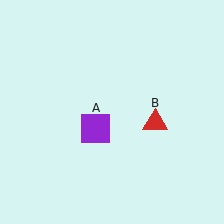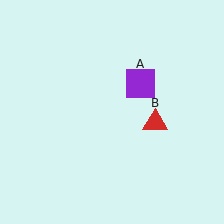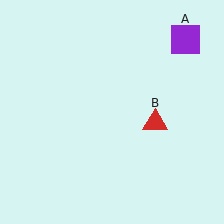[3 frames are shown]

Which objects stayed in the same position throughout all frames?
Red triangle (object B) remained stationary.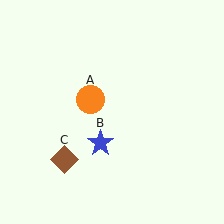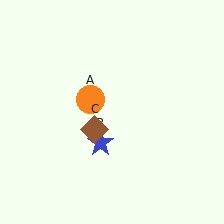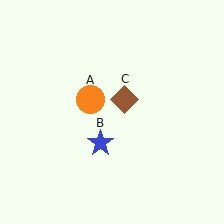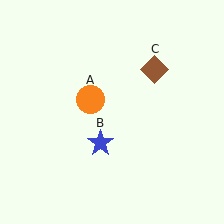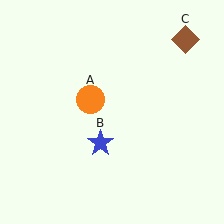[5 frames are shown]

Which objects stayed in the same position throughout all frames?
Orange circle (object A) and blue star (object B) remained stationary.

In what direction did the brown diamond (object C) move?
The brown diamond (object C) moved up and to the right.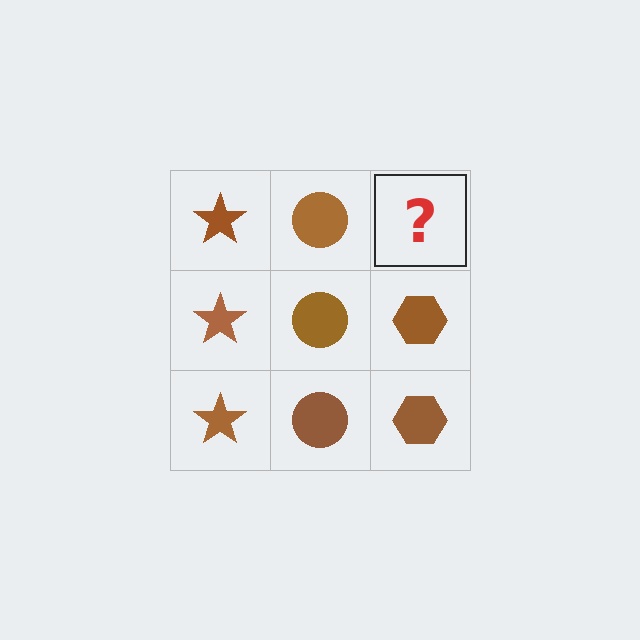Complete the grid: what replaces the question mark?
The question mark should be replaced with a brown hexagon.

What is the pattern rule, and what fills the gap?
The rule is that each column has a consistent shape. The gap should be filled with a brown hexagon.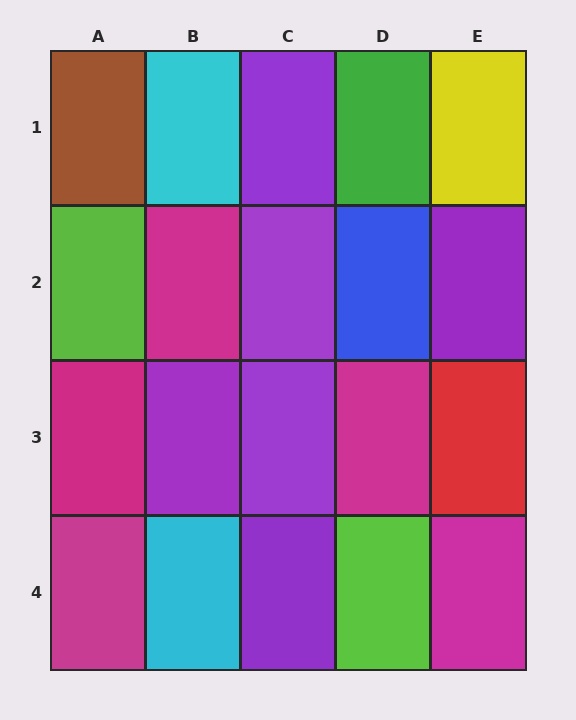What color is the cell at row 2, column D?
Blue.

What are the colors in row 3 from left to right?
Magenta, purple, purple, magenta, red.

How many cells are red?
1 cell is red.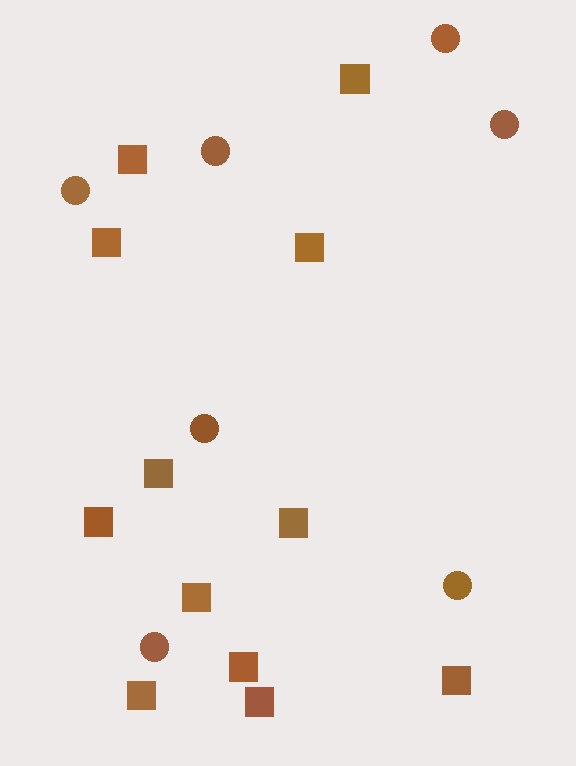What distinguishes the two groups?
There are 2 groups: one group of circles (7) and one group of squares (12).